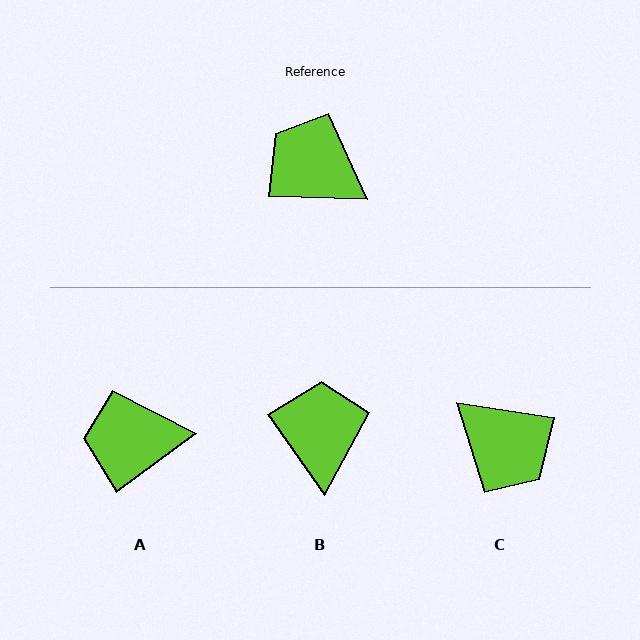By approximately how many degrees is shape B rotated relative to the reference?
Approximately 53 degrees clockwise.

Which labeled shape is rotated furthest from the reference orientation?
C, about 173 degrees away.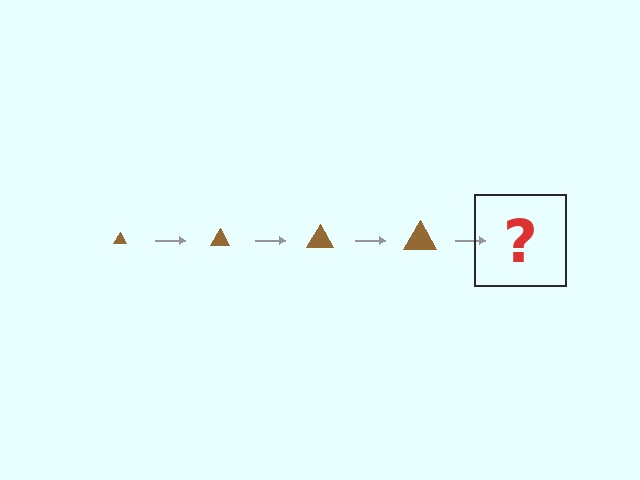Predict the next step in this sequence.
The next step is a brown triangle, larger than the previous one.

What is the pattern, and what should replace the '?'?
The pattern is that the triangle gets progressively larger each step. The '?' should be a brown triangle, larger than the previous one.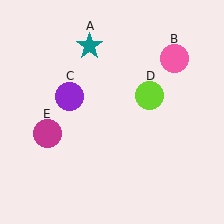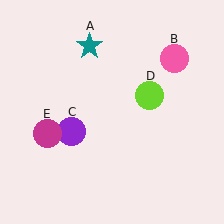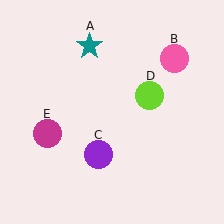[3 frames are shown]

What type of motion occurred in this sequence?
The purple circle (object C) rotated counterclockwise around the center of the scene.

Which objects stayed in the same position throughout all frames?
Teal star (object A) and pink circle (object B) and lime circle (object D) and magenta circle (object E) remained stationary.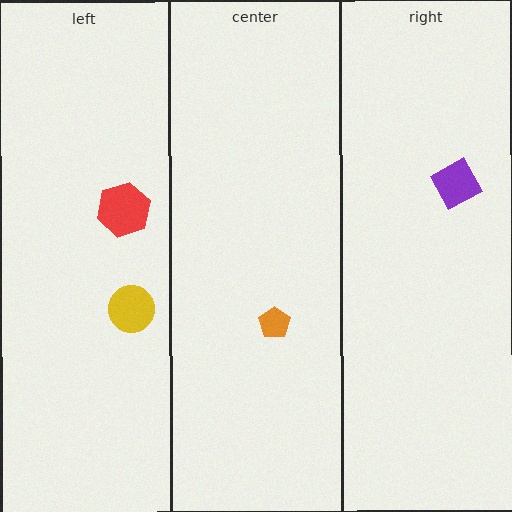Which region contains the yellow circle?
The left region.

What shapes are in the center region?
The orange pentagon.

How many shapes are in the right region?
1.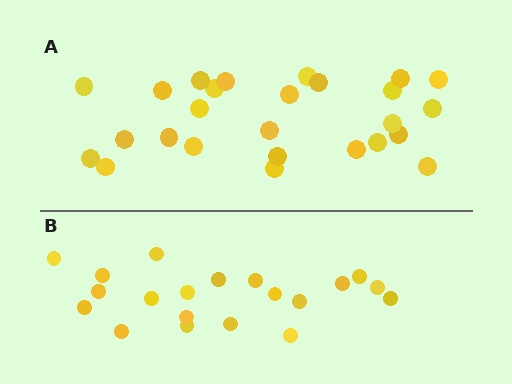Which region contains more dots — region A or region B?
Region A (the top region) has more dots.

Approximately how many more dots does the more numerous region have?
Region A has about 6 more dots than region B.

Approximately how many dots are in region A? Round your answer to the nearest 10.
About 30 dots. (The exact count is 26, which rounds to 30.)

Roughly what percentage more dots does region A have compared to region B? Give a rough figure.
About 30% more.